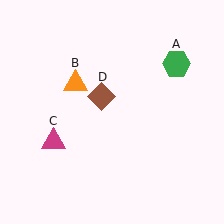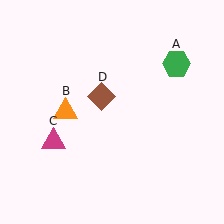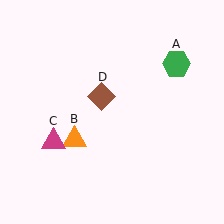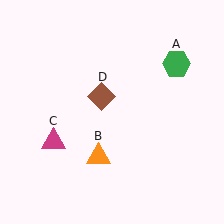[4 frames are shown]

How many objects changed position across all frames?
1 object changed position: orange triangle (object B).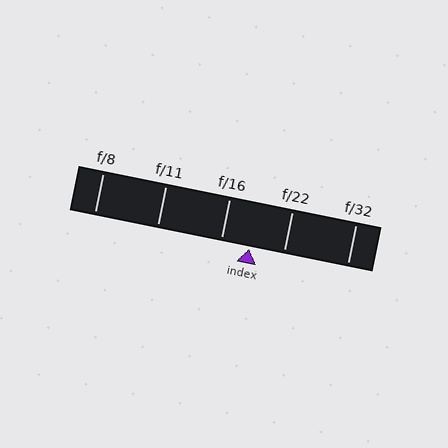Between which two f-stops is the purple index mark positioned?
The index mark is between f/16 and f/22.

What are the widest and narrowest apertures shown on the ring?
The widest aperture shown is f/8 and the narrowest is f/32.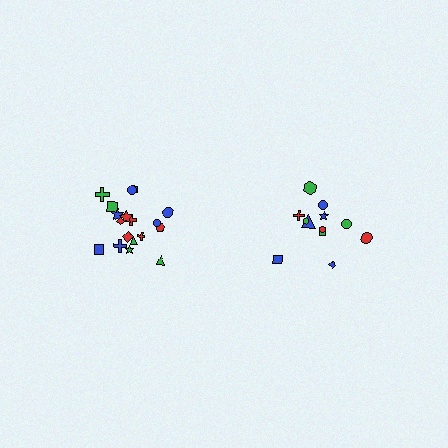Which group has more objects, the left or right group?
The left group.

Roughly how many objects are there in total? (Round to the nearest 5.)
Roughly 30 objects in total.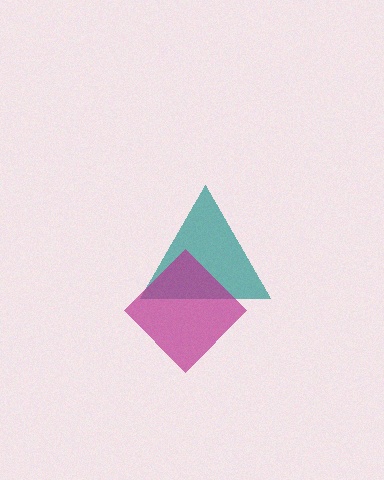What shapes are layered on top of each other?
The layered shapes are: a teal triangle, a magenta diamond.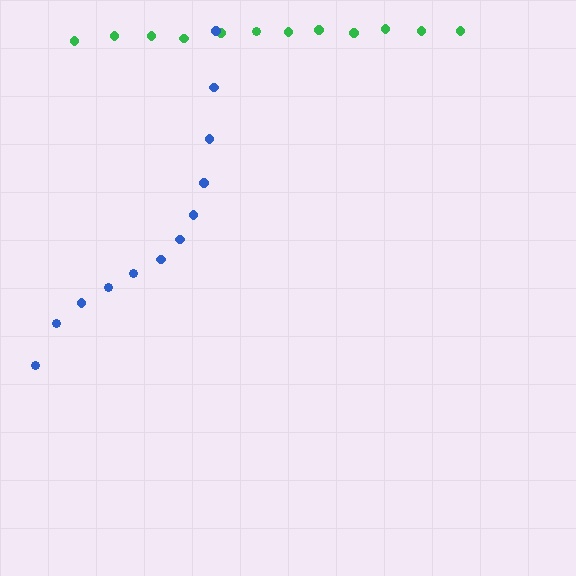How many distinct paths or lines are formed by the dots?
There are 2 distinct paths.